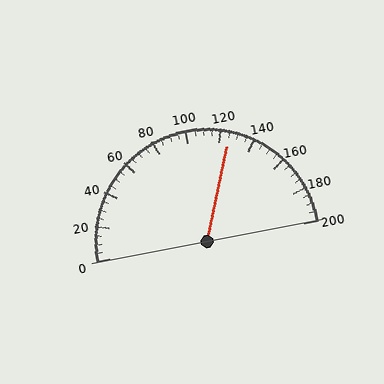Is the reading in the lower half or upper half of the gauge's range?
The reading is in the upper half of the range (0 to 200).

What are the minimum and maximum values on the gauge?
The gauge ranges from 0 to 200.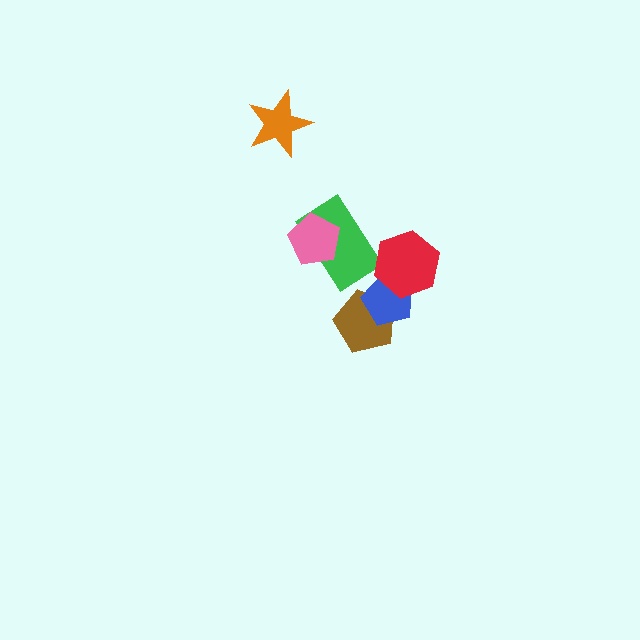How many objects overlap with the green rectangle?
1 object overlaps with the green rectangle.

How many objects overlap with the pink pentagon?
1 object overlaps with the pink pentagon.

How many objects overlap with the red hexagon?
1 object overlaps with the red hexagon.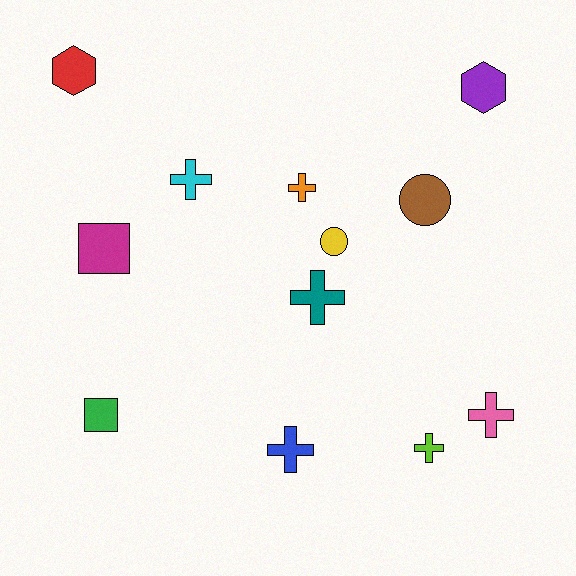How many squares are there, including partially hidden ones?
There are 2 squares.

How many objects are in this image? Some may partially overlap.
There are 12 objects.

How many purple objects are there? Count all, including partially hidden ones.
There is 1 purple object.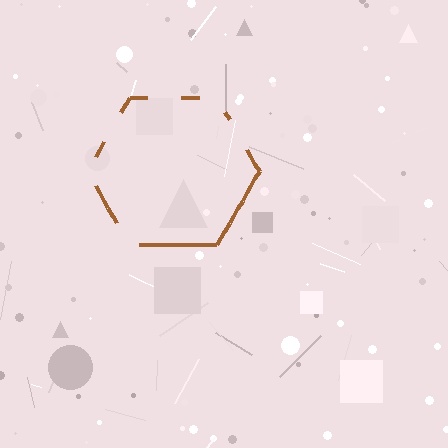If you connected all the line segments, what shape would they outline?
They would outline a hexagon.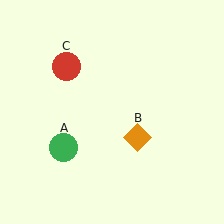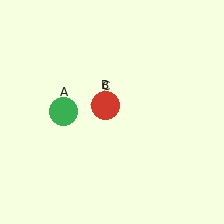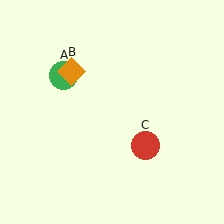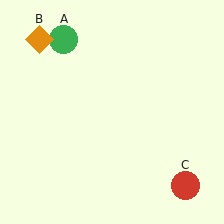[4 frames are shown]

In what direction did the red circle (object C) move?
The red circle (object C) moved down and to the right.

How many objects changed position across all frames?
3 objects changed position: green circle (object A), orange diamond (object B), red circle (object C).